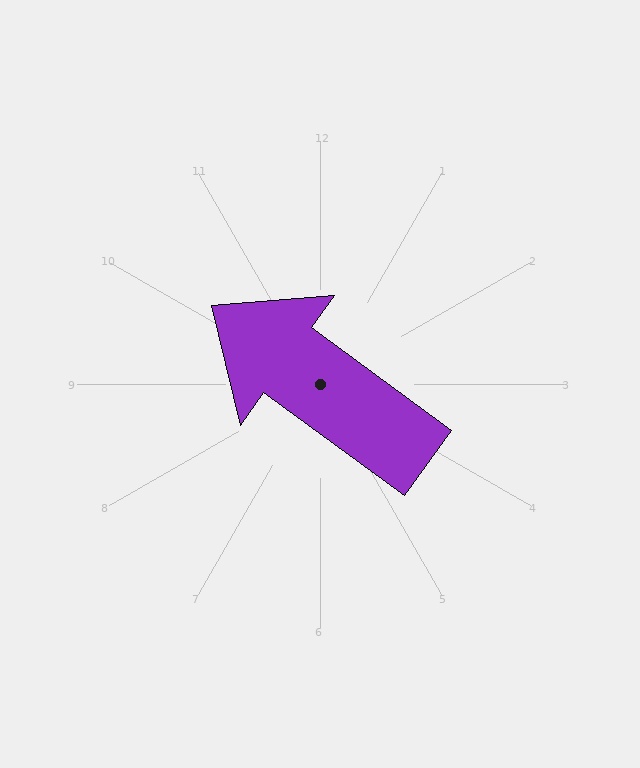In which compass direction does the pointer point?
Northwest.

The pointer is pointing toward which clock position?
Roughly 10 o'clock.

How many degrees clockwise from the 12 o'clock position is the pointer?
Approximately 306 degrees.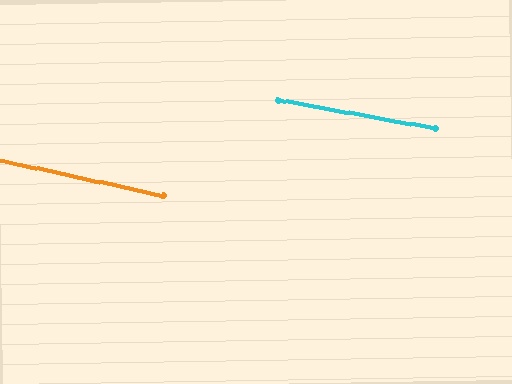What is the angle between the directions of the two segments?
Approximately 2 degrees.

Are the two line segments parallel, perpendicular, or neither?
Parallel — their directions differ by only 2.0°.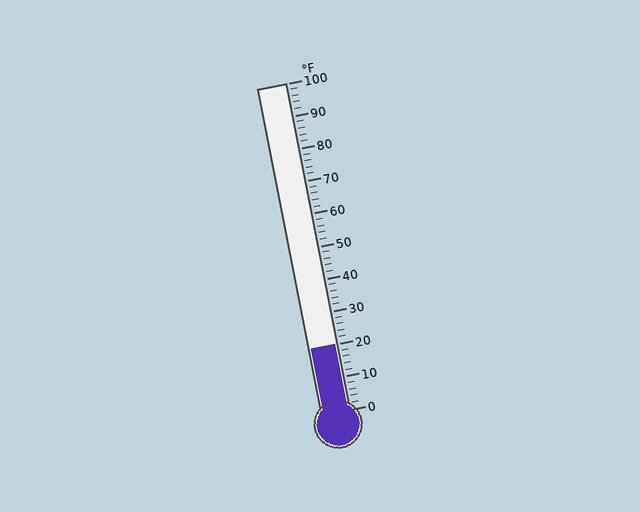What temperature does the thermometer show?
The thermometer shows approximately 20°F.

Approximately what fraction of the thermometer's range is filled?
The thermometer is filled to approximately 20% of its range.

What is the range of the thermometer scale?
The thermometer scale ranges from 0°F to 100°F.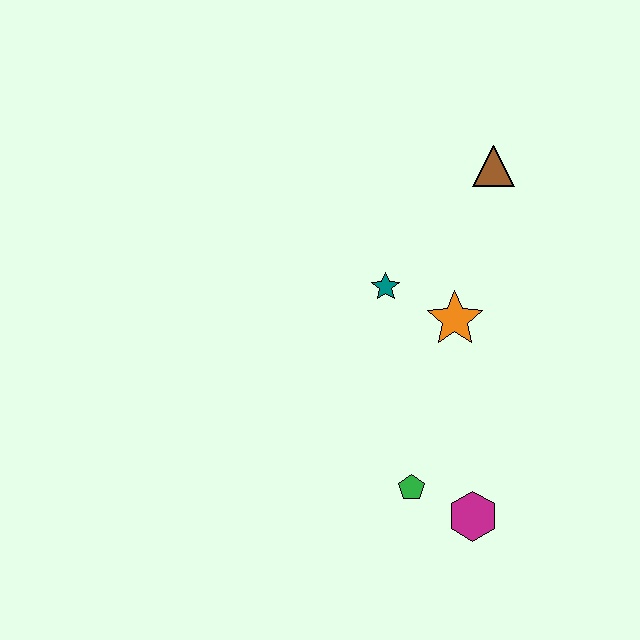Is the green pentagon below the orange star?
Yes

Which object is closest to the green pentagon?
The magenta hexagon is closest to the green pentagon.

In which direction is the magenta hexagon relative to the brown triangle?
The magenta hexagon is below the brown triangle.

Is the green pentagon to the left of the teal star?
No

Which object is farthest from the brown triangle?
The magenta hexagon is farthest from the brown triangle.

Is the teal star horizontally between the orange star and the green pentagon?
No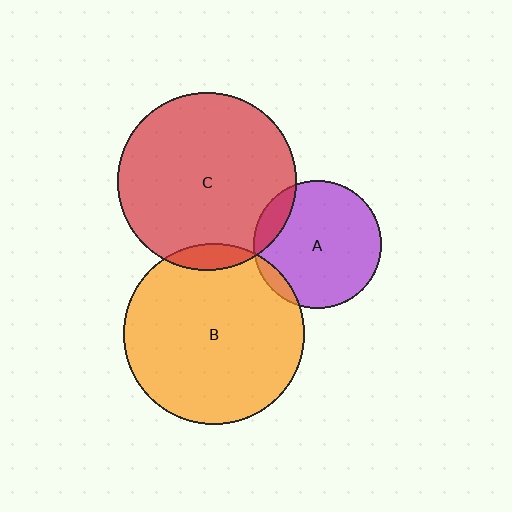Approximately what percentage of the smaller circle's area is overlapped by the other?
Approximately 5%.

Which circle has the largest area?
Circle B (orange).